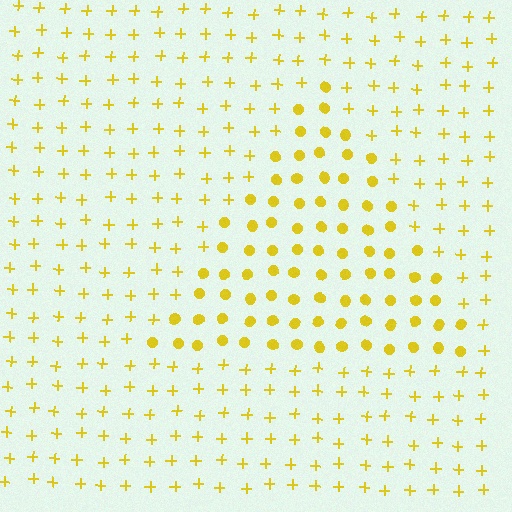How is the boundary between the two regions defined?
The boundary is defined by a change in element shape: circles inside vs. plus signs outside. All elements share the same color and spacing.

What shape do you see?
I see a triangle.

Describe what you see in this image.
The image is filled with small yellow elements arranged in a uniform grid. A triangle-shaped region contains circles, while the surrounding area contains plus signs. The boundary is defined purely by the change in element shape.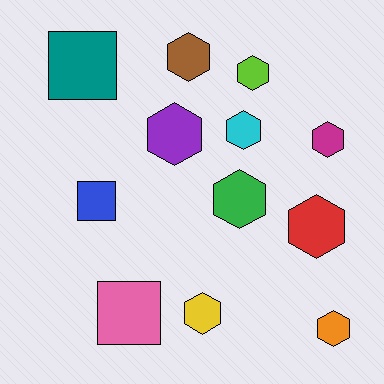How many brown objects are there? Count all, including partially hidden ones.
There is 1 brown object.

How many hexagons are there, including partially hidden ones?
There are 9 hexagons.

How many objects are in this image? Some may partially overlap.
There are 12 objects.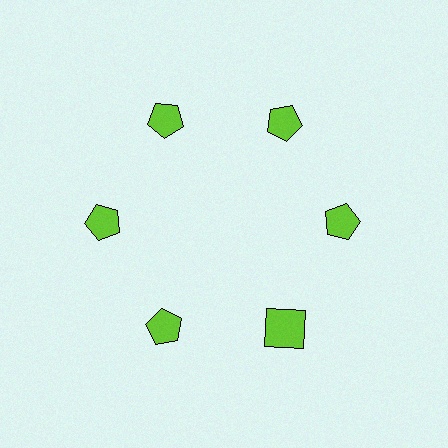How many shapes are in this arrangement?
There are 6 shapes arranged in a ring pattern.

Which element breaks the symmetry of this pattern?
The lime square at roughly the 5 o'clock position breaks the symmetry. All other shapes are lime pentagons.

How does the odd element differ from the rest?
It has a different shape: square instead of pentagon.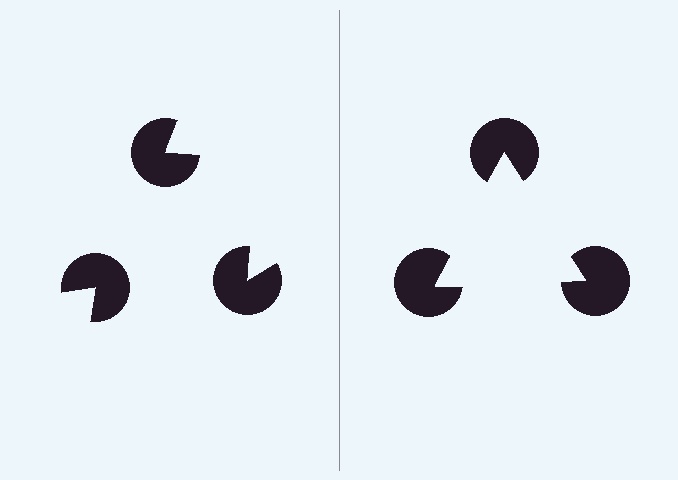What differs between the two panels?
The pac-man discs are positioned identically on both sides; only the wedge orientations differ. On the right they align to a triangle; on the left they are misaligned.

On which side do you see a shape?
An illusory triangle appears on the right side. On the left side the wedge cuts are rotated, so no coherent shape forms.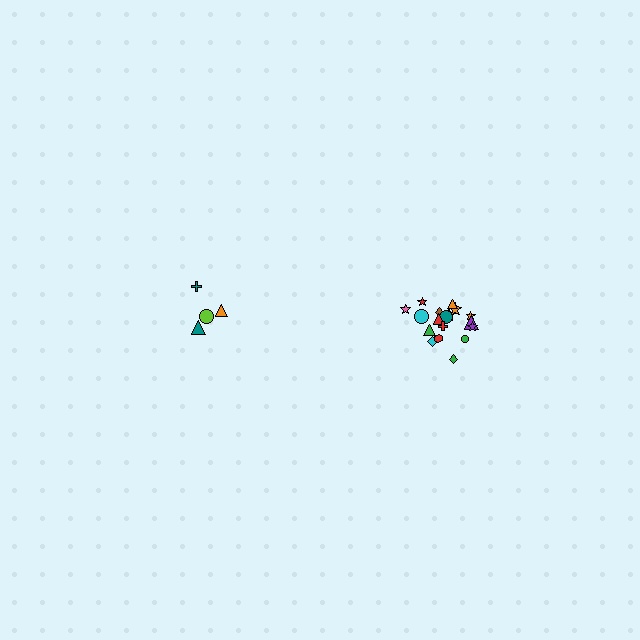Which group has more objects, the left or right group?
The right group.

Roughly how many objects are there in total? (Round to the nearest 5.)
Roughly 20 objects in total.